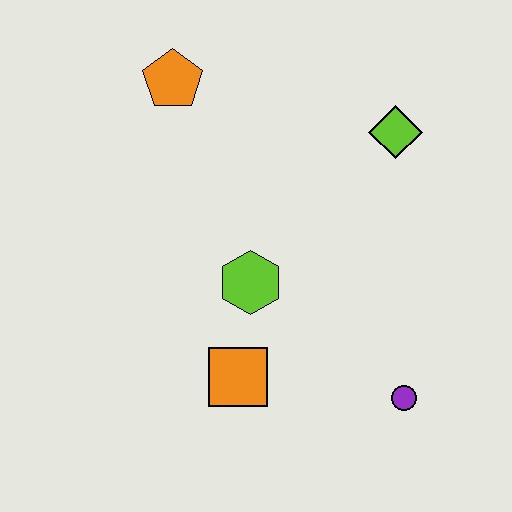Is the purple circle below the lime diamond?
Yes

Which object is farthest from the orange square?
The orange pentagon is farthest from the orange square.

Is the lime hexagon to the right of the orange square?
Yes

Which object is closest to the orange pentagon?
The lime hexagon is closest to the orange pentagon.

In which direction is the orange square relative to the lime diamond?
The orange square is below the lime diamond.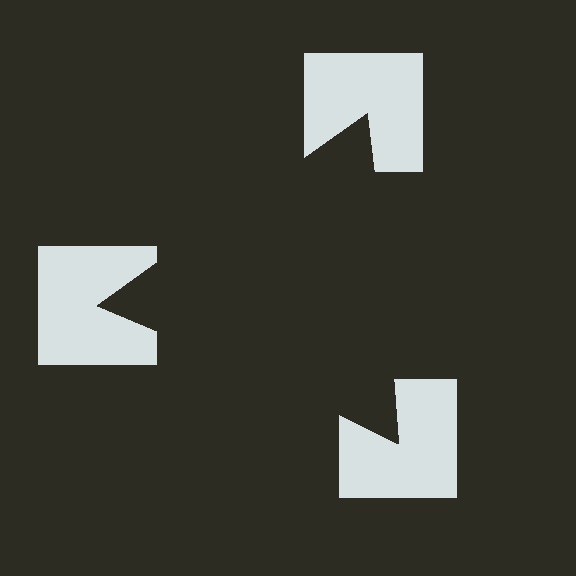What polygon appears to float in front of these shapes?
An illusory triangle — its edges are inferred from the aligned wedge cuts in the notched squares, not physically drawn.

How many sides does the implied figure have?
3 sides.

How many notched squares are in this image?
There are 3 — one at each vertex of the illusory triangle.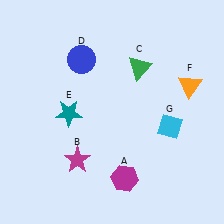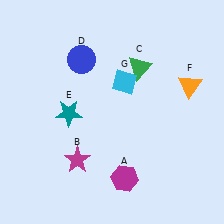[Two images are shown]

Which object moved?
The cyan diamond (G) moved left.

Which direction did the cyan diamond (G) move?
The cyan diamond (G) moved left.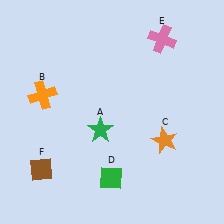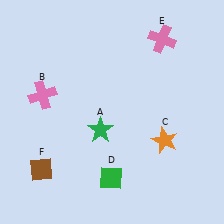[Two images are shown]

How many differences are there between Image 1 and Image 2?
There is 1 difference between the two images.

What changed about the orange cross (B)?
In Image 1, B is orange. In Image 2, it changed to pink.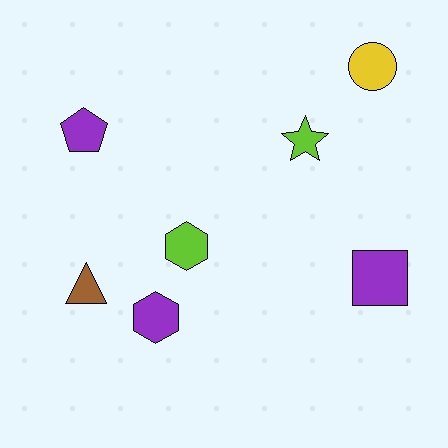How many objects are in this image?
There are 7 objects.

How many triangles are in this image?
There is 1 triangle.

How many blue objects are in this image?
There are no blue objects.